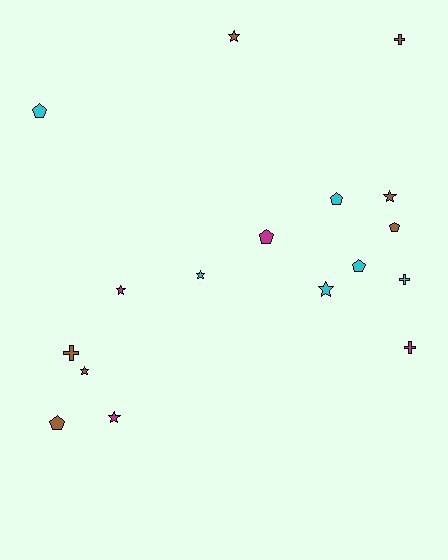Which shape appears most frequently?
Star, with 7 objects.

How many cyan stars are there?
There are 2 cyan stars.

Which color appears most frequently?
Brown, with 7 objects.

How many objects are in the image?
There are 17 objects.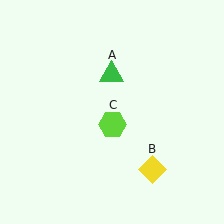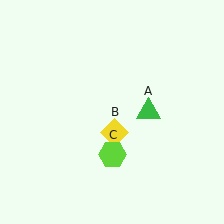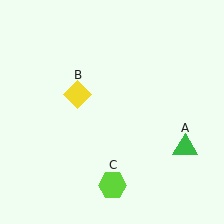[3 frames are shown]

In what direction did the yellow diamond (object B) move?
The yellow diamond (object B) moved up and to the left.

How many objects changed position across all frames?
3 objects changed position: green triangle (object A), yellow diamond (object B), lime hexagon (object C).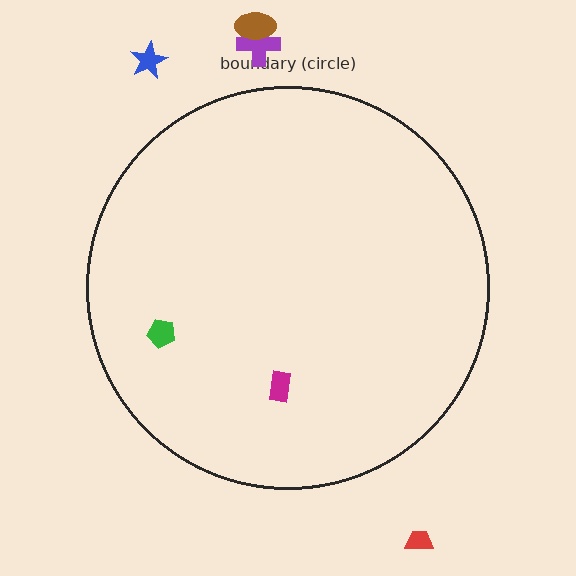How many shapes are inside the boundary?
2 inside, 4 outside.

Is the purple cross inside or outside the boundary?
Outside.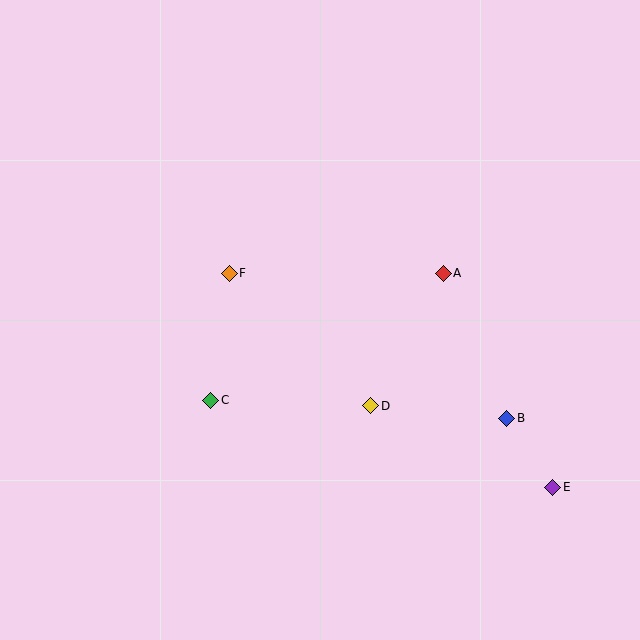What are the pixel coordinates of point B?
Point B is at (507, 418).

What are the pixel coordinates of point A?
Point A is at (443, 273).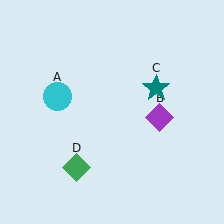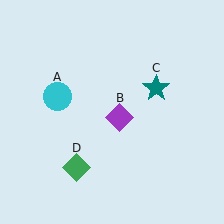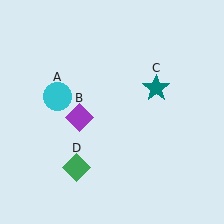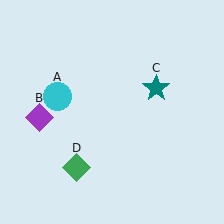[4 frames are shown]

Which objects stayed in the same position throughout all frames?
Cyan circle (object A) and teal star (object C) and green diamond (object D) remained stationary.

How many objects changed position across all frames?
1 object changed position: purple diamond (object B).